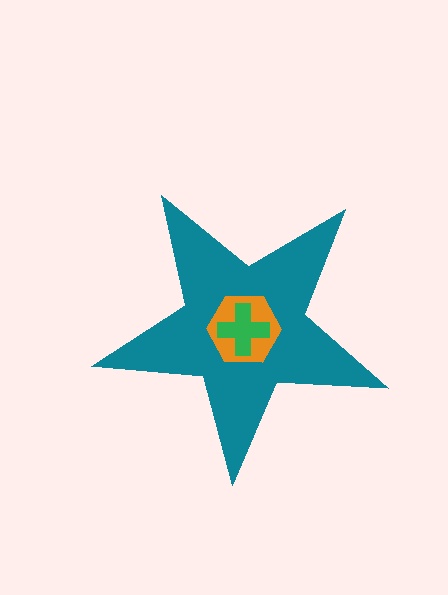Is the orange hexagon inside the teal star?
Yes.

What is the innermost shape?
The green cross.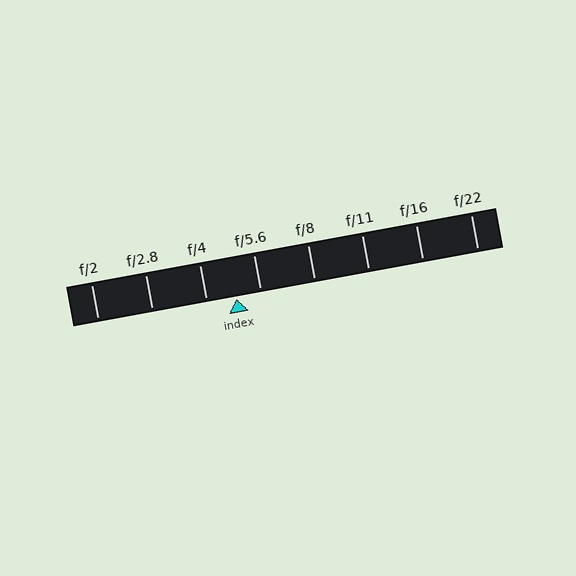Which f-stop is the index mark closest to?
The index mark is closest to f/5.6.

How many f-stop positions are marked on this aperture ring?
There are 8 f-stop positions marked.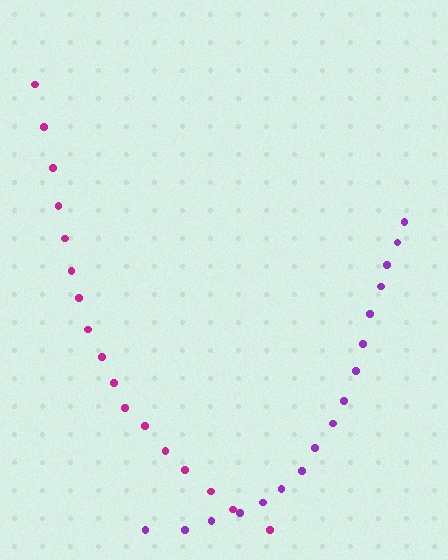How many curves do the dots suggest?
There are 2 distinct paths.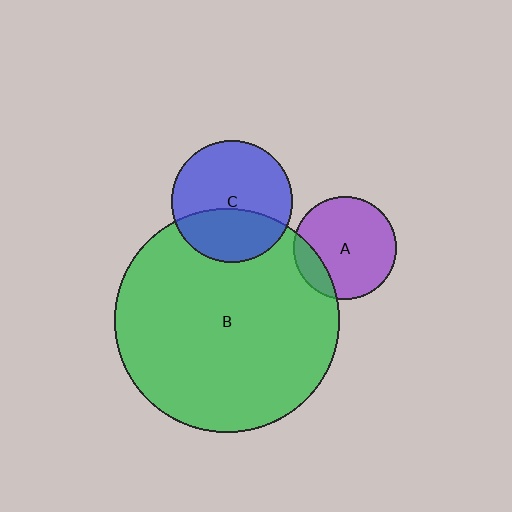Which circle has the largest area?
Circle B (green).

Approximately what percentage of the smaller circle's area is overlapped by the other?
Approximately 35%.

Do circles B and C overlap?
Yes.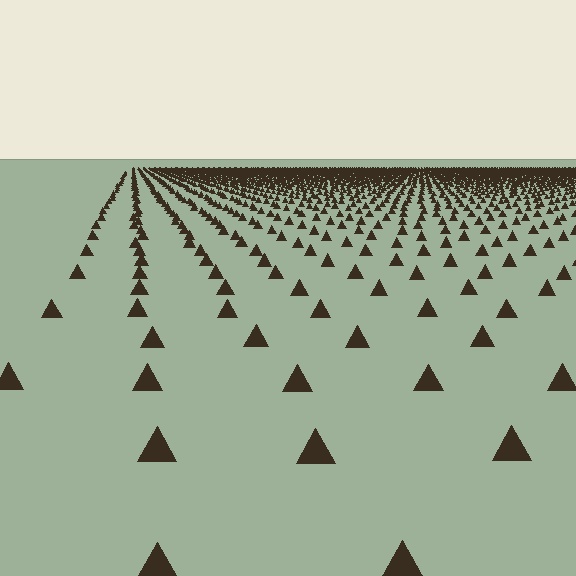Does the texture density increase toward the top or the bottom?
Density increases toward the top.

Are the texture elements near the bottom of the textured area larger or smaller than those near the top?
Larger. Near the bottom, elements are closer to the viewer and appear at a bigger on-screen size.